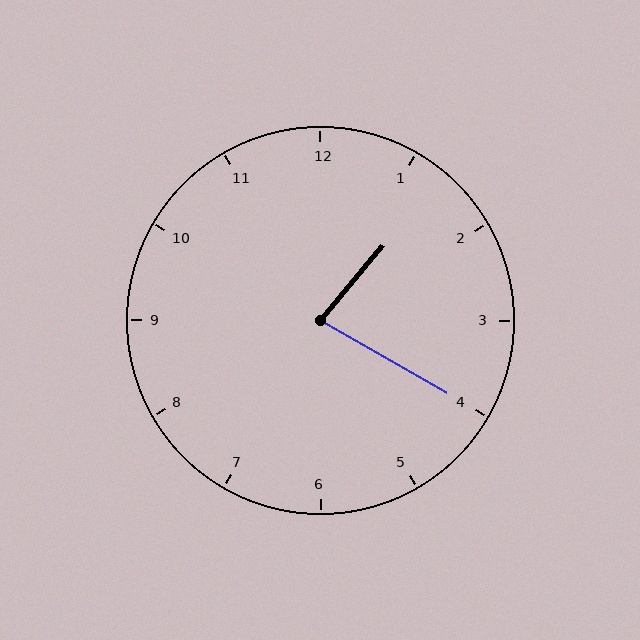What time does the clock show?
1:20.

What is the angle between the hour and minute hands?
Approximately 80 degrees.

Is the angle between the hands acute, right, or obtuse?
It is acute.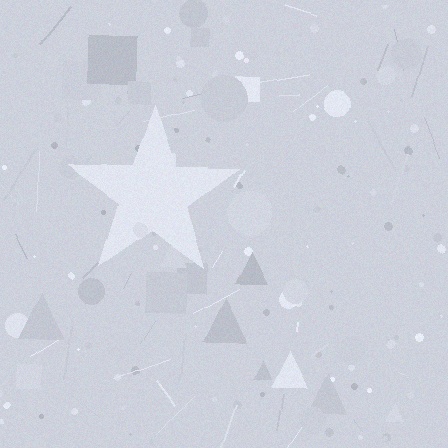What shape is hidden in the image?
A star is hidden in the image.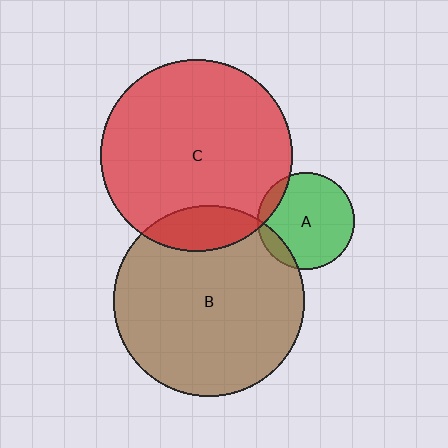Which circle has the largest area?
Circle C (red).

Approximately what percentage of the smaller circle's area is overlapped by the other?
Approximately 15%.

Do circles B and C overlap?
Yes.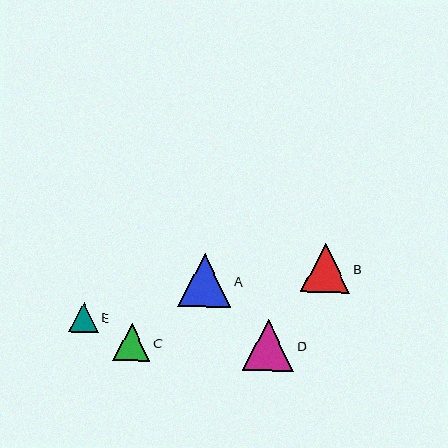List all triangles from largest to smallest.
From largest to smallest: A, D, B, C, E.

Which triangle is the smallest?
Triangle E is the smallest with a size of approximately 30 pixels.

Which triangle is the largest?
Triangle A is the largest with a size of approximately 53 pixels.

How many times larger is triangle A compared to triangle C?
Triangle A is approximately 1.4 times the size of triangle C.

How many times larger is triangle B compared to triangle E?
Triangle B is approximately 1.6 times the size of triangle E.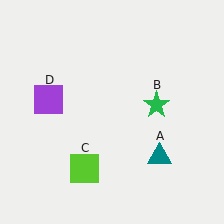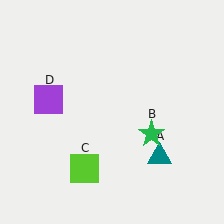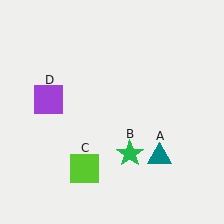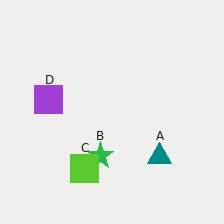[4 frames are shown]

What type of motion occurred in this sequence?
The green star (object B) rotated clockwise around the center of the scene.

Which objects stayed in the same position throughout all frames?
Teal triangle (object A) and lime square (object C) and purple square (object D) remained stationary.